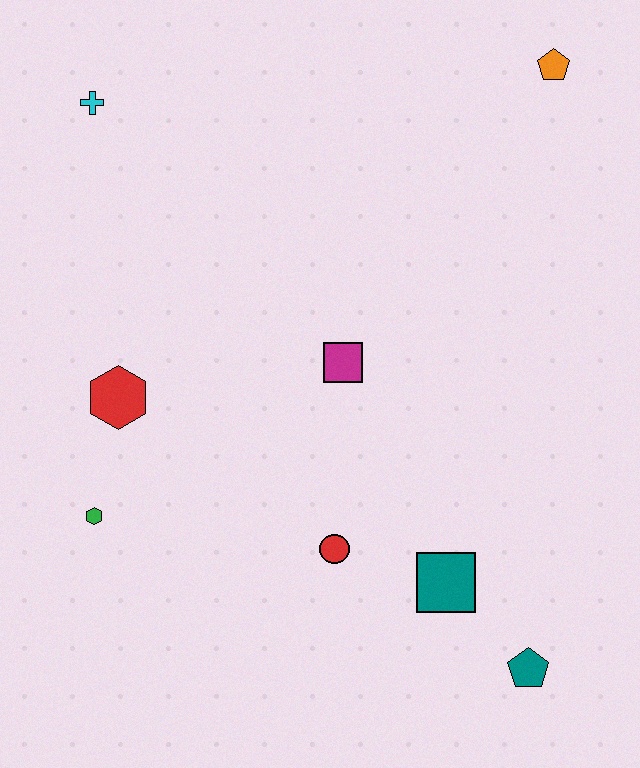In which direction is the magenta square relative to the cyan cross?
The magenta square is below the cyan cross.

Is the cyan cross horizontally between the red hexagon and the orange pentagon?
No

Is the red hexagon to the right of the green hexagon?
Yes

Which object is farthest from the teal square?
The cyan cross is farthest from the teal square.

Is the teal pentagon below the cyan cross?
Yes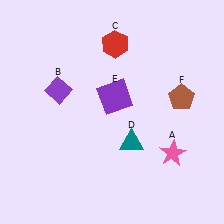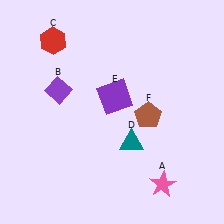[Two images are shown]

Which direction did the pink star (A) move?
The pink star (A) moved down.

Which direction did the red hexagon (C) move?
The red hexagon (C) moved left.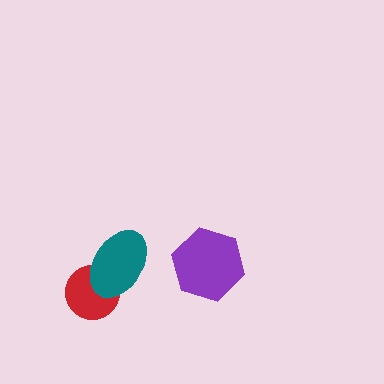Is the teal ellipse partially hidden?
No, no other shape covers it.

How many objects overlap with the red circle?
1 object overlaps with the red circle.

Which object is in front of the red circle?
The teal ellipse is in front of the red circle.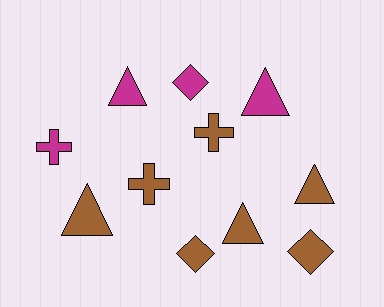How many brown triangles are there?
There are 3 brown triangles.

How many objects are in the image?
There are 11 objects.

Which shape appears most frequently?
Triangle, with 5 objects.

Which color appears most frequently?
Brown, with 7 objects.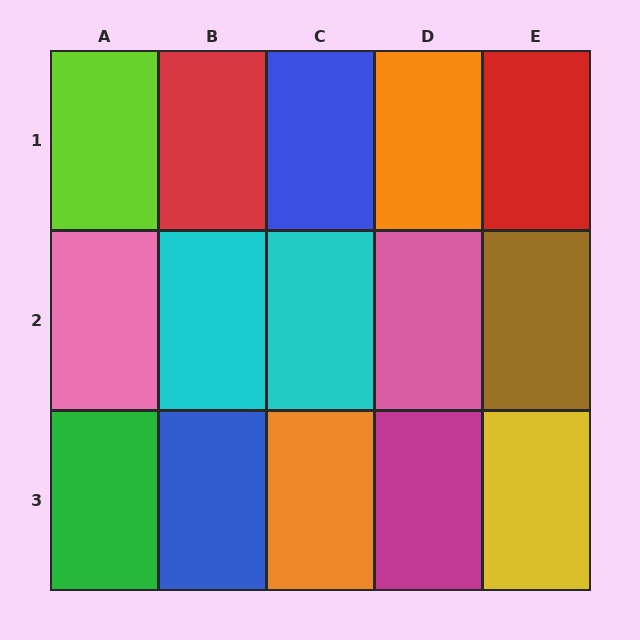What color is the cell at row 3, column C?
Orange.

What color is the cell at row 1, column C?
Blue.